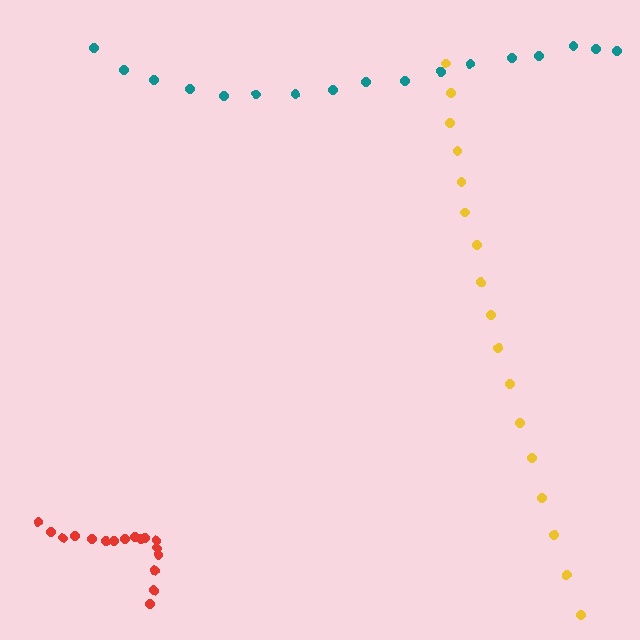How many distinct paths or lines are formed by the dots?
There are 3 distinct paths.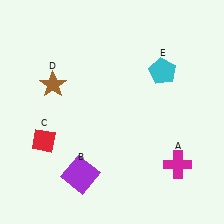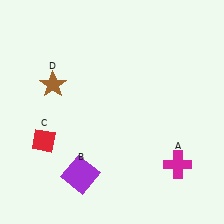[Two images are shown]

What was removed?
The cyan pentagon (E) was removed in Image 2.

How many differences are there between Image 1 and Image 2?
There is 1 difference between the two images.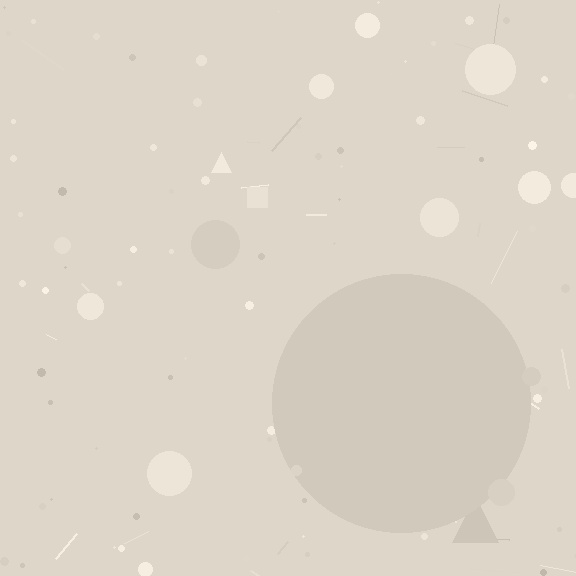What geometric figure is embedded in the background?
A circle is embedded in the background.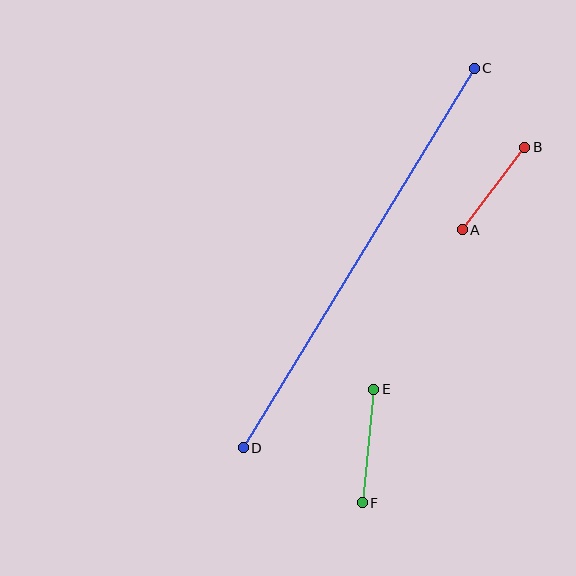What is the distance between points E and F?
The distance is approximately 115 pixels.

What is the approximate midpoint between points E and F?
The midpoint is at approximately (368, 446) pixels.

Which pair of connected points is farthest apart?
Points C and D are farthest apart.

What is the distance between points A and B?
The distance is approximately 103 pixels.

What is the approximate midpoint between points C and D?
The midpoint is at approximately (359, 258) pixels.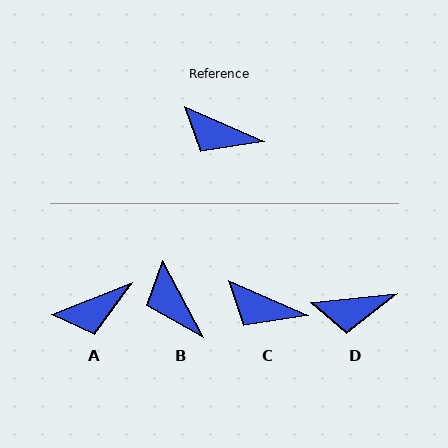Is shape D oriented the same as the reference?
No, it is off by about 29 degrees.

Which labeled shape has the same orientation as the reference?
C.